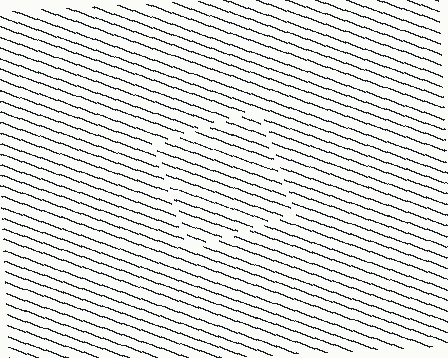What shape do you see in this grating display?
An illusory square. The interior of the shape contains the same grating, shifted by half a period — the contour is defined by the phase discontinuity where line-ends from the inner and outer gratings abut.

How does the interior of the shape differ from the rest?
The interior of the shape contains the same grating, shifted by half a period — the contour is defined by the phase discontinuity where line-ends from the inner and outer gratings abut.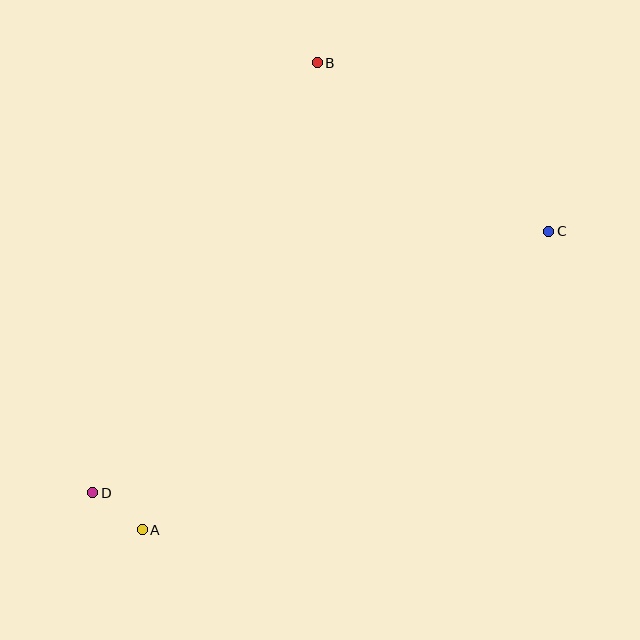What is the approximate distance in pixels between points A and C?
The distance between A and C is approximately 504 pixels.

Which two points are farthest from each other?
Points C and D are farthest from each other.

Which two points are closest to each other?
Points A and D are closest to each other.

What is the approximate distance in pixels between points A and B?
The distance between A and B is approximately 499 pixels.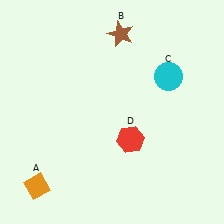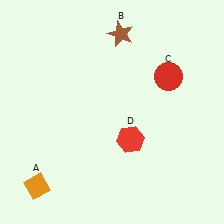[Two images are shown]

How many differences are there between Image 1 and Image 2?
There is 1 difference between the two images.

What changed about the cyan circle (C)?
In Image 1, C is cyan. In Image 2, it changed to red.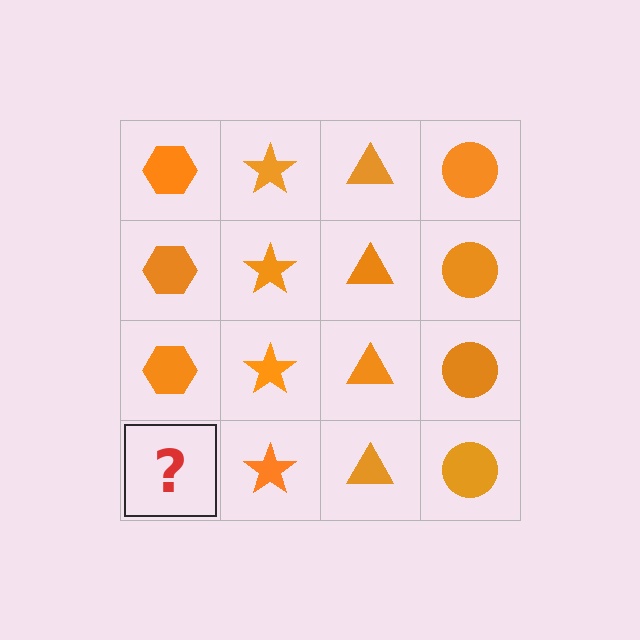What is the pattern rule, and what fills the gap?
The rule is that each column has a consistent shape. The gap should be filled with an orange hexagon.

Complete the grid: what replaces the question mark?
The question mark should be replaced with an orange hexagon.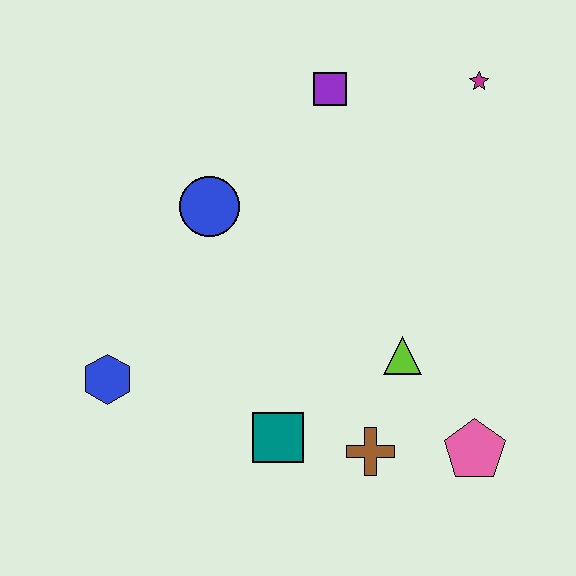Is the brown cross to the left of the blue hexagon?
No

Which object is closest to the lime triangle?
The brown cross is closest to the lime triangle.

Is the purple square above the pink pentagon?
Yes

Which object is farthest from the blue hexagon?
The magenta star is farthest from the blue hexagon.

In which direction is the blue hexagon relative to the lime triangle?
The blue hexagon is to the left of the lime triangle.